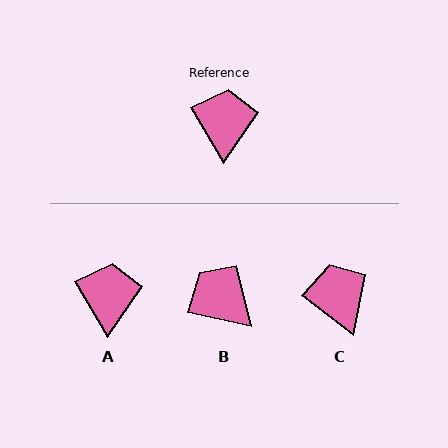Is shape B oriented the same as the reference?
No, it is off by about 48 degrees.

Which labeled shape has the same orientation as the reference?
A.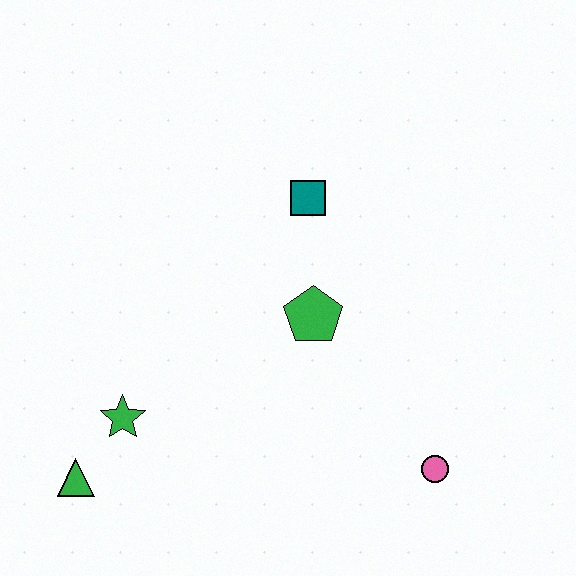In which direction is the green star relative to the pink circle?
The green star is to the left of the pink circle.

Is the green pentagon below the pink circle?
No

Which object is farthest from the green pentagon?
The green triangle is farthest from the green pentagon.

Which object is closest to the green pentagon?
The teal square is closest to the green pentagon.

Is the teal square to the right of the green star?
Yes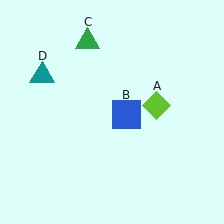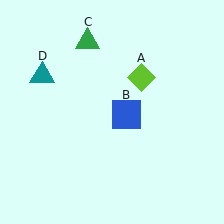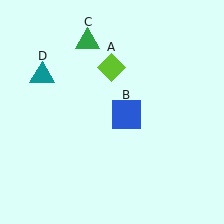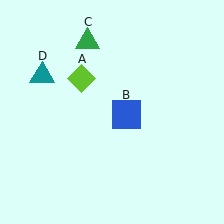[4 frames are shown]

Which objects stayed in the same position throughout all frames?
Blue square (object B) and green triangle (object C) and teal triangle (object D) remained stationary.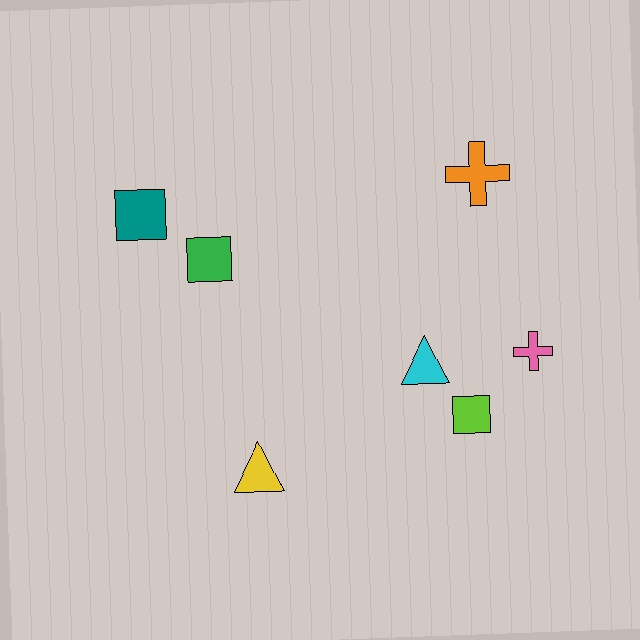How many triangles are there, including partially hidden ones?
There are 2 triangles.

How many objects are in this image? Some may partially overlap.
There are 7 objects.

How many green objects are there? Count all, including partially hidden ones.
There is 1 green object.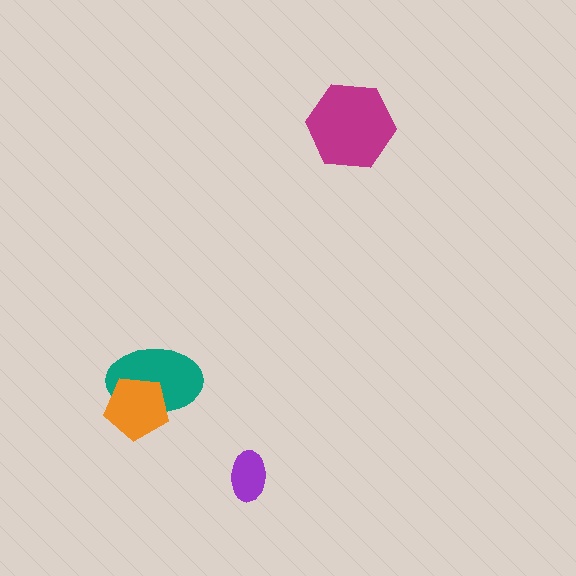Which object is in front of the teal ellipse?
The orange pentagon is in front of the teal ellipse.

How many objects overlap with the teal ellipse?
1 object overlaps with the teal ellipse.